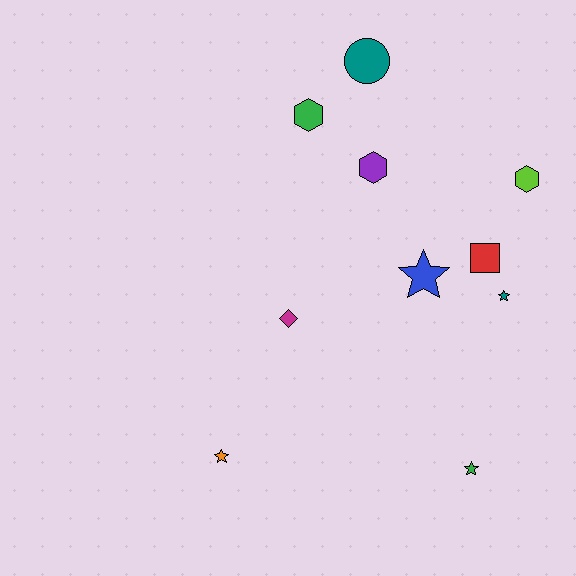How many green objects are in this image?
There are 2 green objects.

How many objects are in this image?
There are 10 objects.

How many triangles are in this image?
There are no triangles.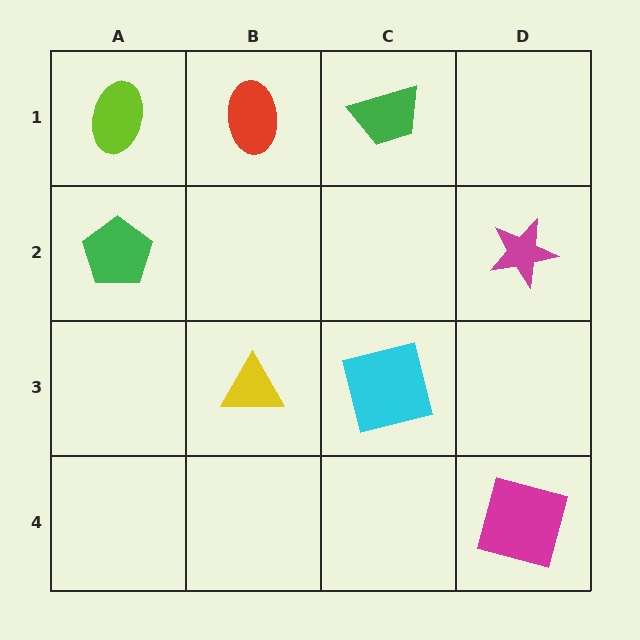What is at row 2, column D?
A magenta star.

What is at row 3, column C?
A cyan square.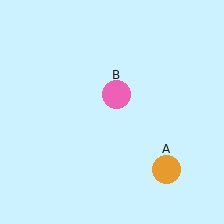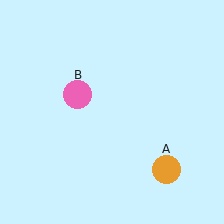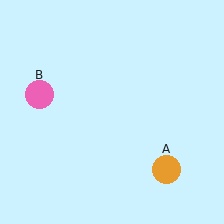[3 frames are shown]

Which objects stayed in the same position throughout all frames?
Orange circle (object A) remained stationary.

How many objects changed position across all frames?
1 object changed position: pink circle (object B).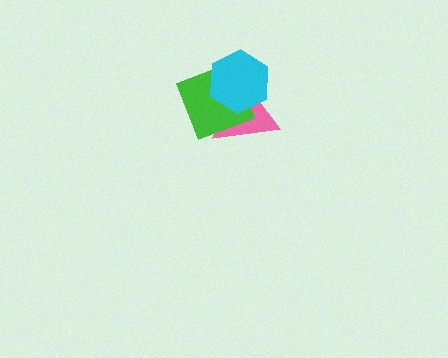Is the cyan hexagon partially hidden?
No, no other shape covers it.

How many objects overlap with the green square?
2 objects overlap with the green square.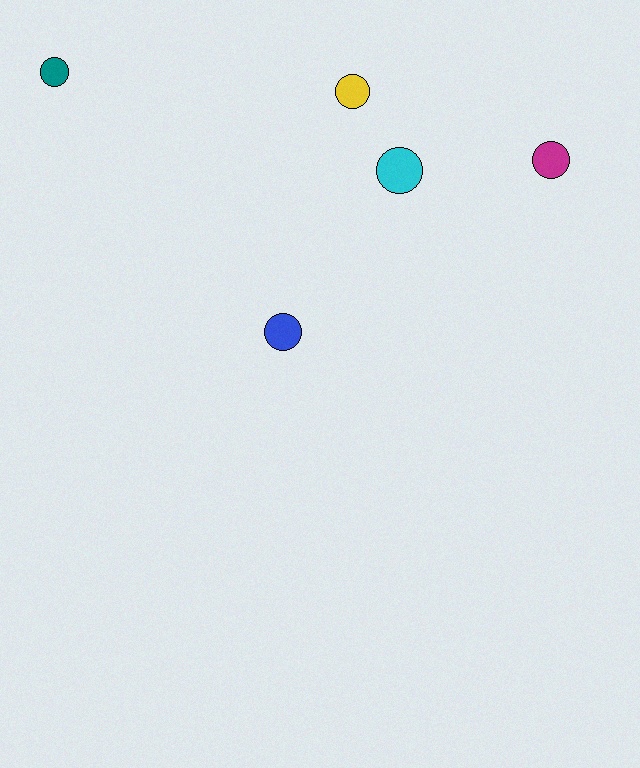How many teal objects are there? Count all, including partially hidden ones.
There is 1 teal object.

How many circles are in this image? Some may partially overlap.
There are 5 circles.